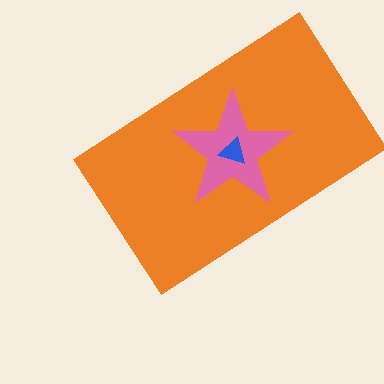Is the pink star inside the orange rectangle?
Yes.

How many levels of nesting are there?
3.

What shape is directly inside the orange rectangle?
The pink star.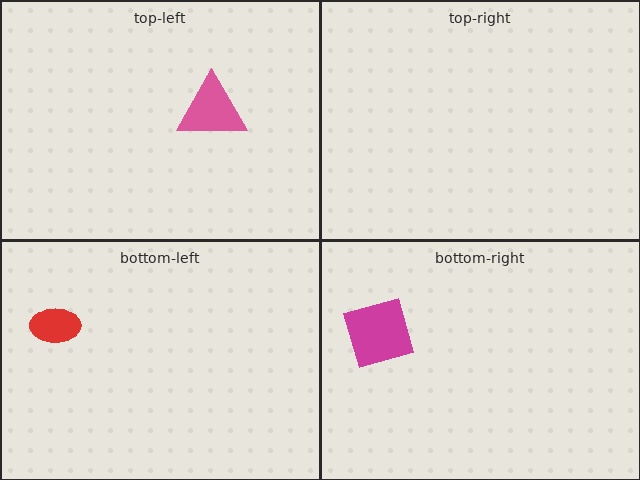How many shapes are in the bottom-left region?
1.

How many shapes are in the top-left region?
1.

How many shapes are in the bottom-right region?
1.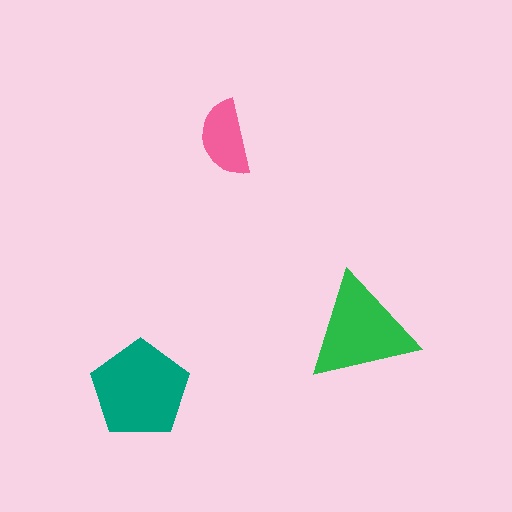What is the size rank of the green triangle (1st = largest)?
2nd.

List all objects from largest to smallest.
The teal pentagon, the green triangle, the pink semicircle.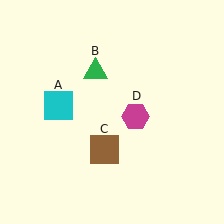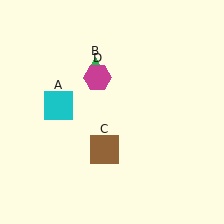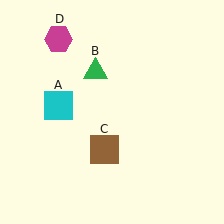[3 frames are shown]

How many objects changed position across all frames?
1 object changed position: magenta hexagon (object D).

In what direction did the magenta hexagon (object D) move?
The magenta hexagon (object D) moved up and to the left.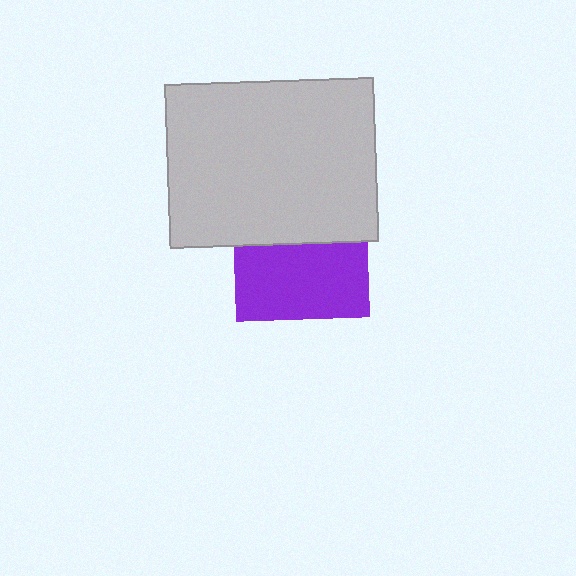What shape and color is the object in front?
The object in front is a light gray rectangle.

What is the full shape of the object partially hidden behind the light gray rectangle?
The partially hidden object is a purple square.